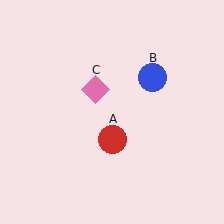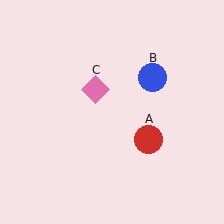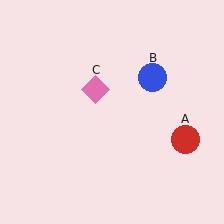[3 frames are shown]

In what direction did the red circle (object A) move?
The red circle (object A) moved right.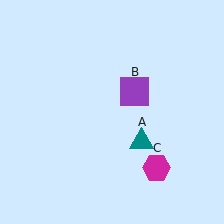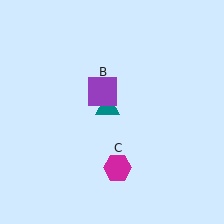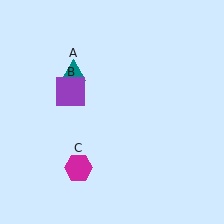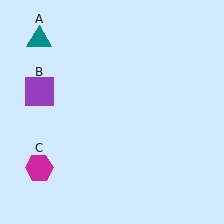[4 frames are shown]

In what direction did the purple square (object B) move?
The purple square (object B) moved left.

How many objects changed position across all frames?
3 objects changed position: teal triangle (object A), purple square (object B), magenta hexagon (object C).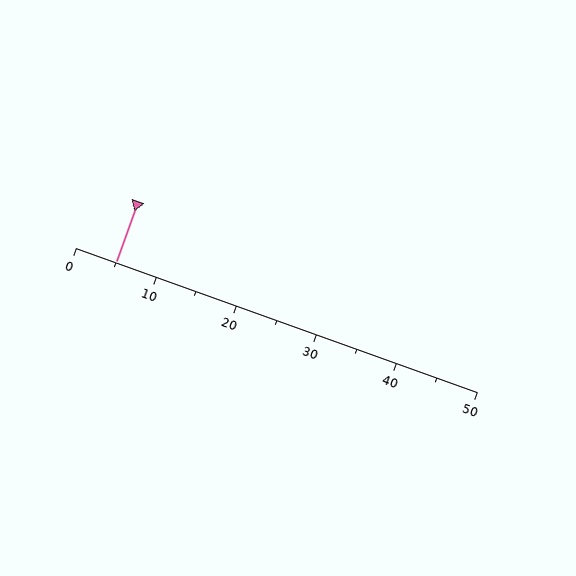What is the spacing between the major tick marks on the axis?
The major ticks are spaced 10 apart.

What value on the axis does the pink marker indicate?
The marker indicates approximately 5.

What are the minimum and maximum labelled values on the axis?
The axis runs from 0 to 50.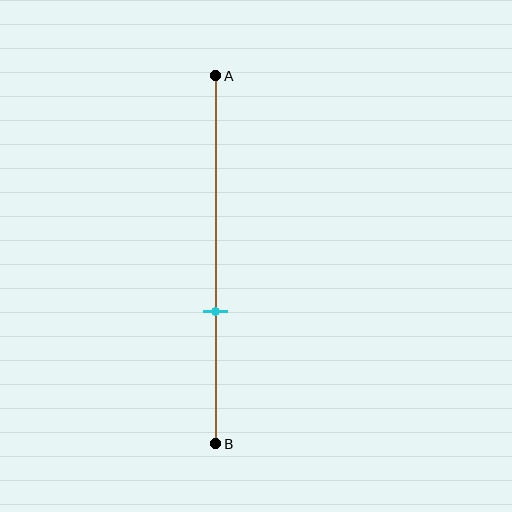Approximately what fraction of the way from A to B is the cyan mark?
The cyan mark is approximately 65% of the way from A to B.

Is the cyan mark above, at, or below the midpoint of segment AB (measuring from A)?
The cyan mark is below the midpoint of segment AB.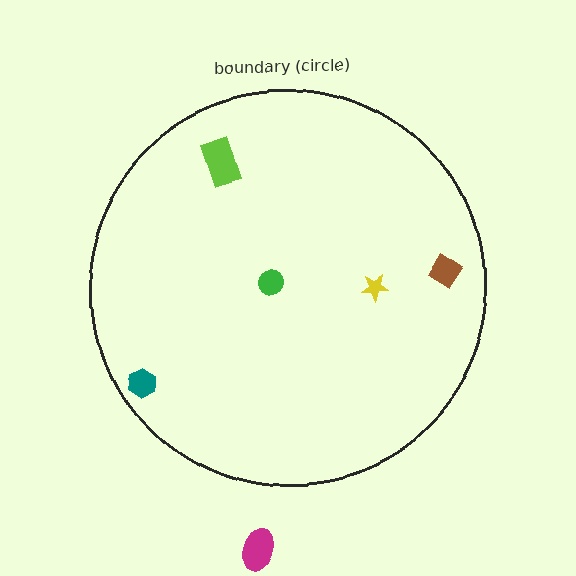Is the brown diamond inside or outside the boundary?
Inside.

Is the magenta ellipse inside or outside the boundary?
Outside.